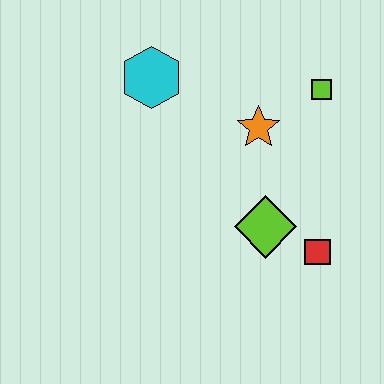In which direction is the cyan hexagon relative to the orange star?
The cyan hexagon is to the left of the orange star.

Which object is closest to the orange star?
The lime square is closest to the orange star.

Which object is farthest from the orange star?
The red square is farthest from the orange star.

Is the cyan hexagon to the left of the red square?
Yes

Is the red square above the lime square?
No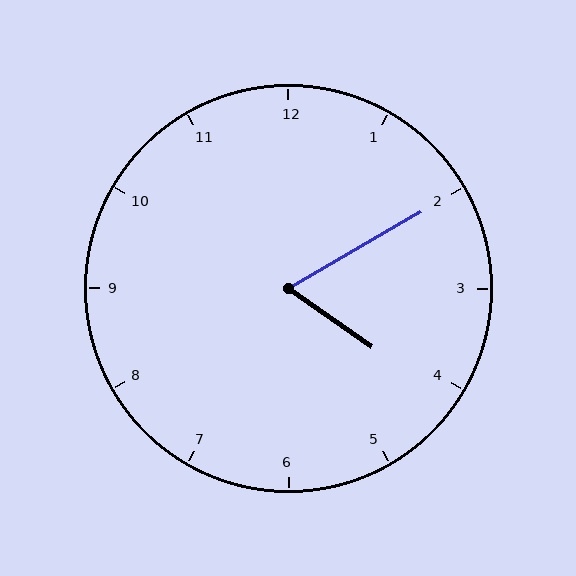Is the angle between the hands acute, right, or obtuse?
It is acute.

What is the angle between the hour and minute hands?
Approximately 65 degrees.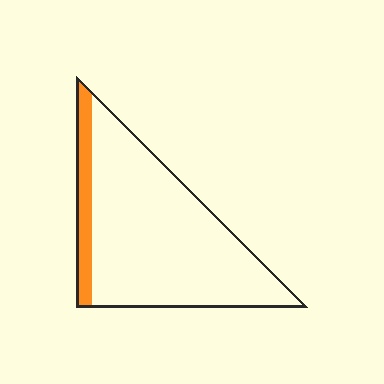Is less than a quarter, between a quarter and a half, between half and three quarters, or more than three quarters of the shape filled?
Less than a quarter.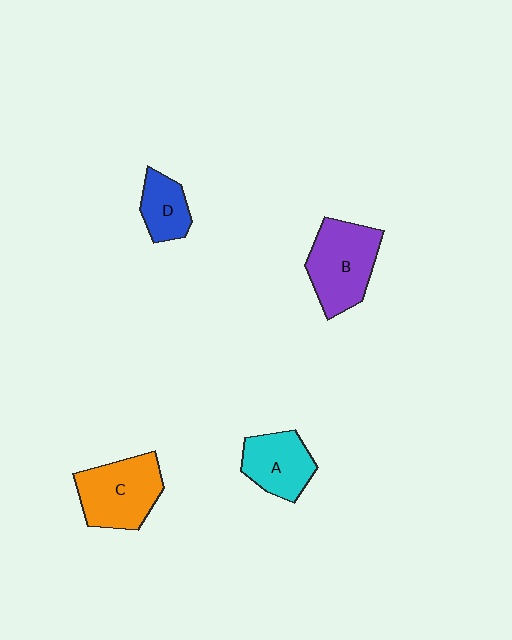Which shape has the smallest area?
Shape D (blue).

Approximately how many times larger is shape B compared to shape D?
Approximately 1.9 times.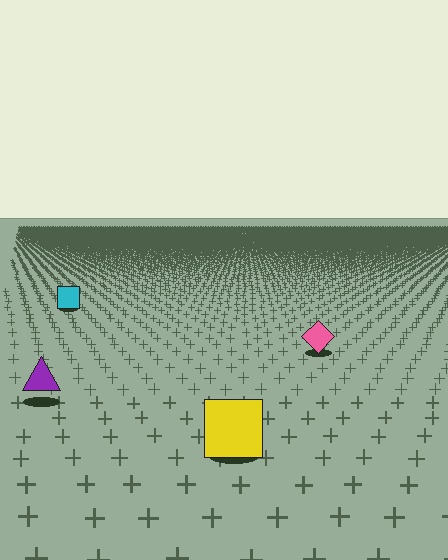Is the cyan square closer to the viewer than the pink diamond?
No. The pink diamond is closer — you can tell from the texture gradient: the ground texture is coarser near it.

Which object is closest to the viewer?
The yellow square is closest. The texture marks near it are larger and more spread out.